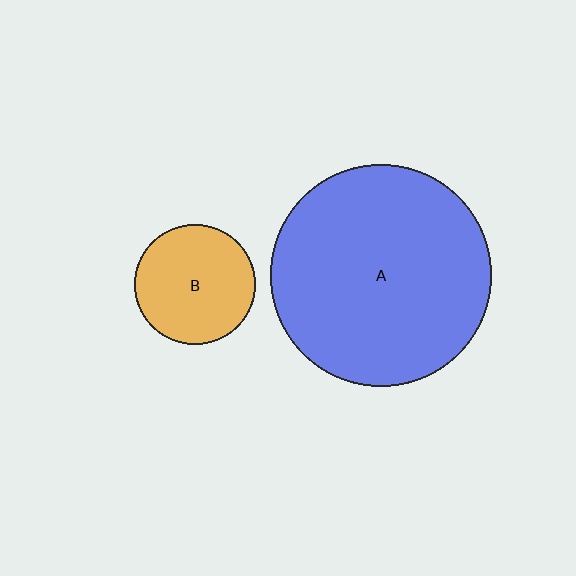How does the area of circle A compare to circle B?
Approximately 3.4 times.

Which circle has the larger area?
Circle A (blue).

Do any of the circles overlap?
No, none of the circles overlap.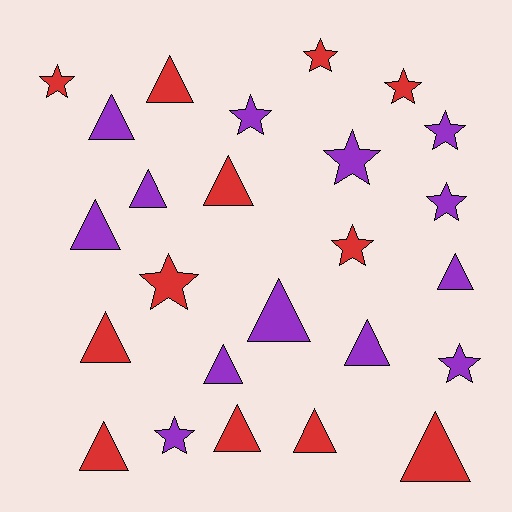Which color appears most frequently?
Purple, with 13 objects.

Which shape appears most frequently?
Triangle, with 14 objects.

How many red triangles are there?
There are 7 red triangles.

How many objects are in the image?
There are 25 objects.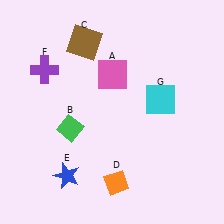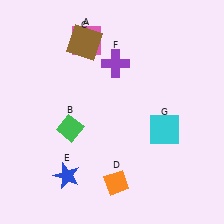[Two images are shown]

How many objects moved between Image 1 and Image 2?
3 objects moved between the two images.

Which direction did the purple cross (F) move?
The purple cross (F) moved right.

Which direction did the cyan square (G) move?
The cyan square (G) moved down.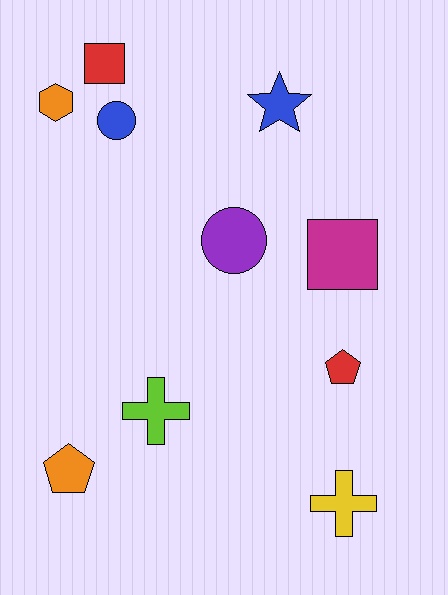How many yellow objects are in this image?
There is 1 yellow object.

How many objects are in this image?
There are 10 objects.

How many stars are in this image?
There is 1 star.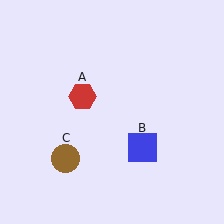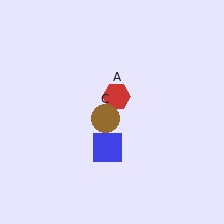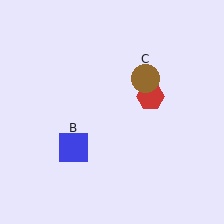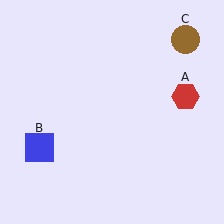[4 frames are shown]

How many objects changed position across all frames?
3 objects changed position: red hexagon (object A), blue square (object B), brown circle (object C).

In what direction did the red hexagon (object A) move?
The red hexagon (object A) moved right.